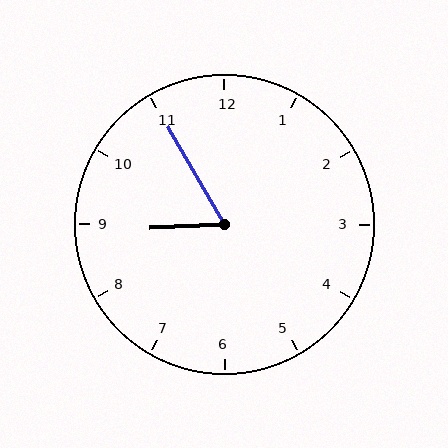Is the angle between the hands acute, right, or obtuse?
It is acute.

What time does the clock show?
8:55.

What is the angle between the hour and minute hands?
Approximately 62 degrees.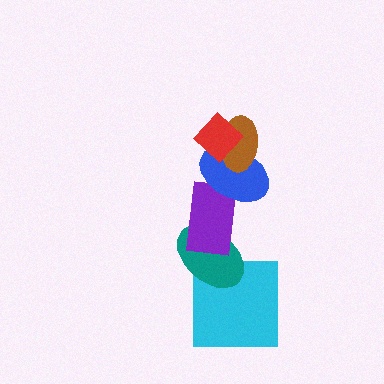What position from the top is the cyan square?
The cyan square is 6th from the top.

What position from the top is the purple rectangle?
The purple rectangle is 4th from the top.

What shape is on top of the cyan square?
The teal ellipse is on top of the cyan square.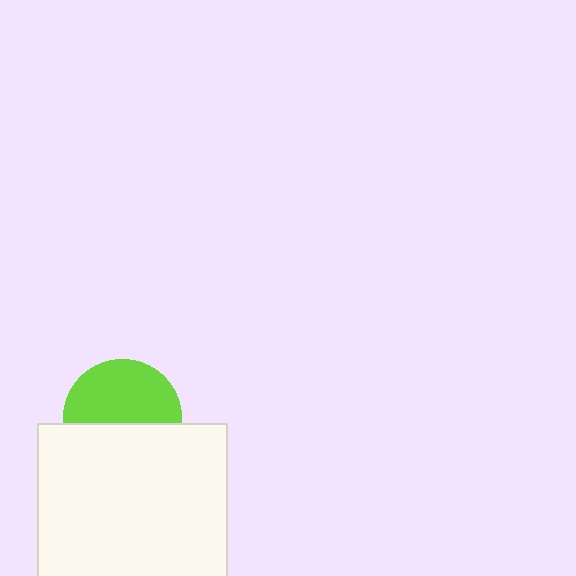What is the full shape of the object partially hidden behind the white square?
The partially hidden object is a lime circle.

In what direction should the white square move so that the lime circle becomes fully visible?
The white square should move down. That is the shortest direction to clear the overlap and leave the lime circle fully visible.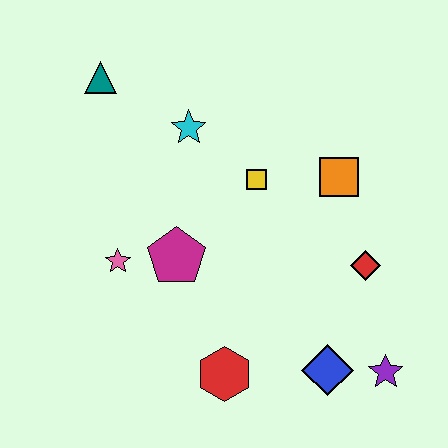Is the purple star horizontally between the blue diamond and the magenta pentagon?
No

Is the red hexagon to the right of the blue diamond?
No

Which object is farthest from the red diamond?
The teal triangle is farthest from the red diamond.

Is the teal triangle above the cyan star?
Yes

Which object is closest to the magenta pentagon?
The pink star is closest to the magenta pentagon.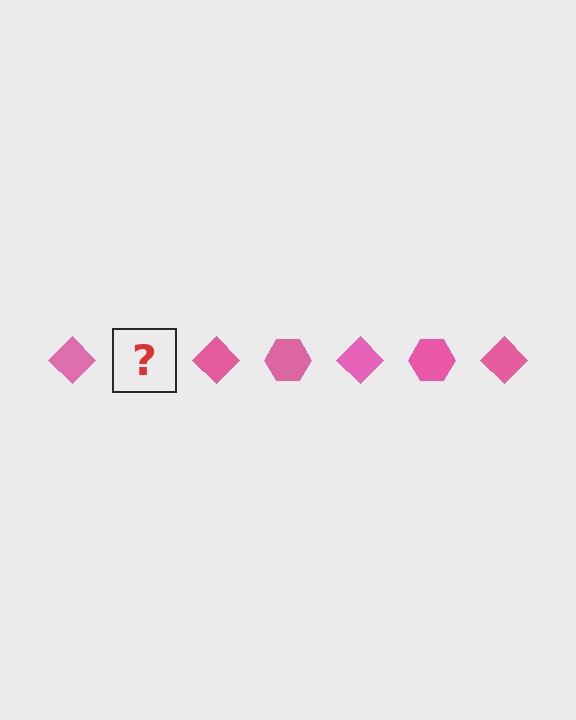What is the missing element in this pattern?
The missing element is a pink hexagon.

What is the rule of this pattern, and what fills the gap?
The rule is that the pattern cycles through diamond, hexagon shapes in pink. The gap should be filled with a pink hexagon.